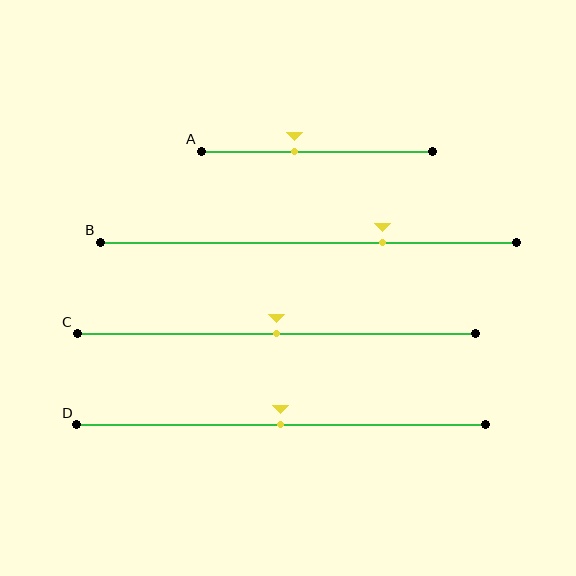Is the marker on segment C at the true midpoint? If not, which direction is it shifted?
Yes, the marker on segment C is at the true midpoint.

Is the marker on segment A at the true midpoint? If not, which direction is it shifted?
No, the marker on segment A is shifted to the left by about 10% of the segment length.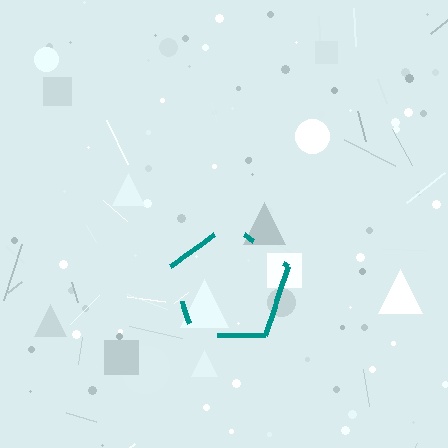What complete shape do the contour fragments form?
The contour fragments form a pentagon.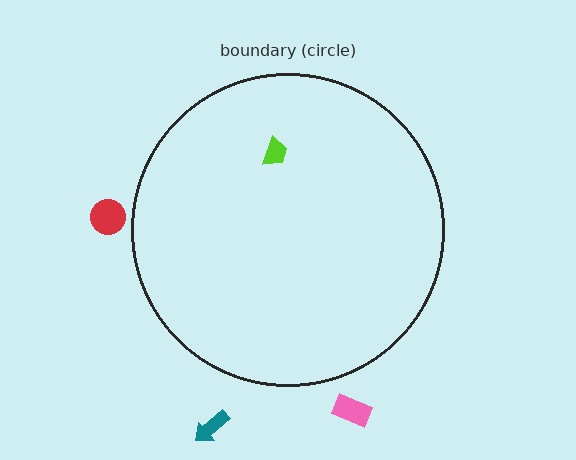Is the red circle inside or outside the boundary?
Outside.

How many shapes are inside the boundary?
1 inside, 3 outside.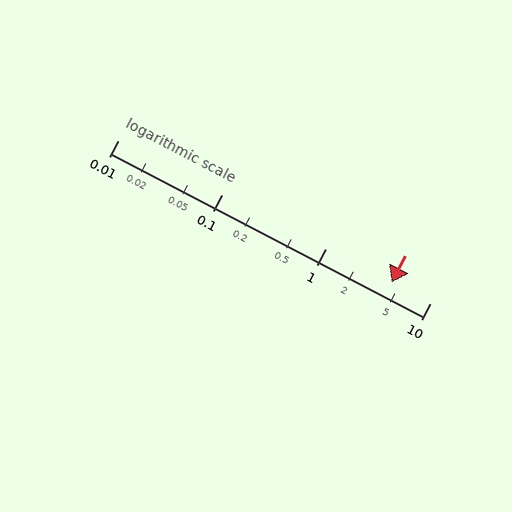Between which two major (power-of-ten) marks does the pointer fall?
The pointer is between 1 and 10.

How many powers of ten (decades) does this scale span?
The scale spans 3 decades, from 0.01 to 10.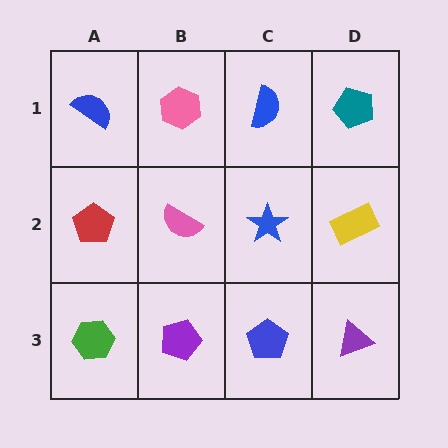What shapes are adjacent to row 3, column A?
A red pentagon (row 2, column A), a purple pentagon (row 3, column B).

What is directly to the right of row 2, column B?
A blue star.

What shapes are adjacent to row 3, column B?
A pink semicircle (row 2, column B), a green hexagon (row 3, column A), a blue pentagon (row 3, column C).